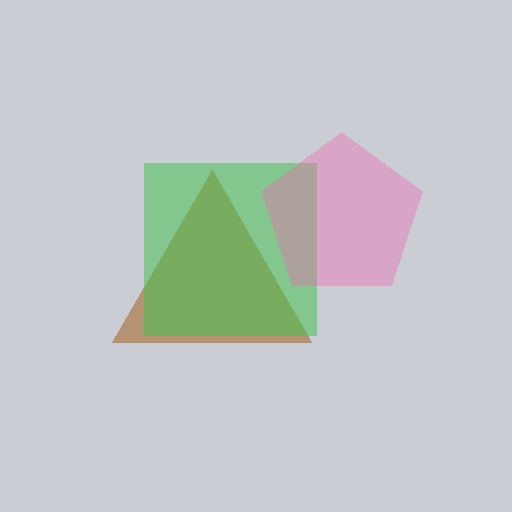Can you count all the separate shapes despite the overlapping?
Yes, there are 3 separate shapes.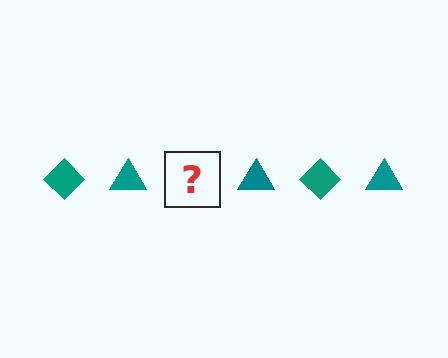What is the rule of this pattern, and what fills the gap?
The rule is that the pattern cycles through diamond, triangle shapes in teal. The gap should be filled with a teal diamond.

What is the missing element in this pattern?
The missing element is a teal diamond.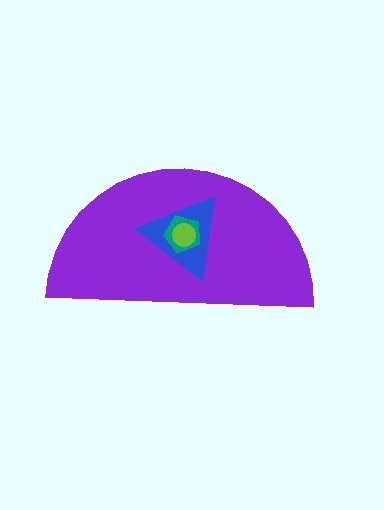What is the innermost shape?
The lime circle.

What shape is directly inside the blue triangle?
The teal pentagon.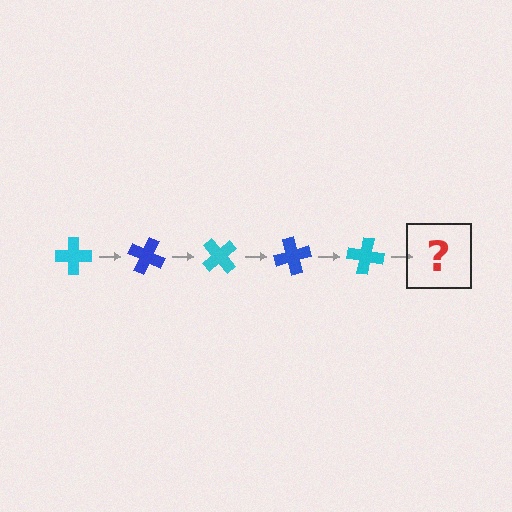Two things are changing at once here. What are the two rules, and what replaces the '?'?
The two rules are that it rotates 25 degrees each step and the color cycles through cyan and blue. The '?' should be a blue cross, rotated 125 degrees from the start.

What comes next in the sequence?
The next element should be a blue cross, rotated 125 degrees from the start.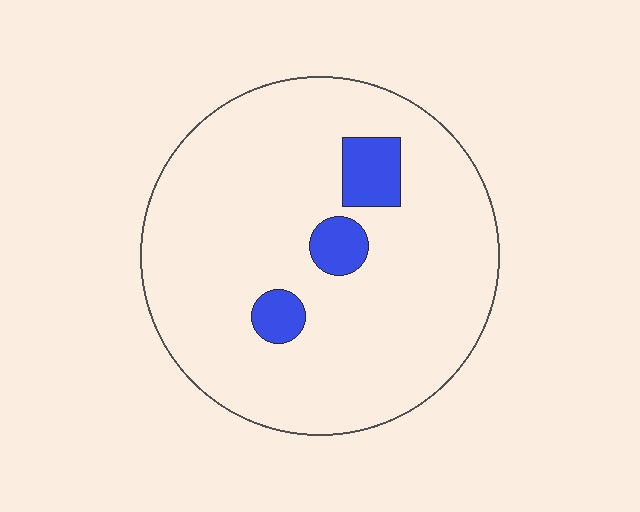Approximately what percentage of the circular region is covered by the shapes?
Approximately 10%.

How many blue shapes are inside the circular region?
3.